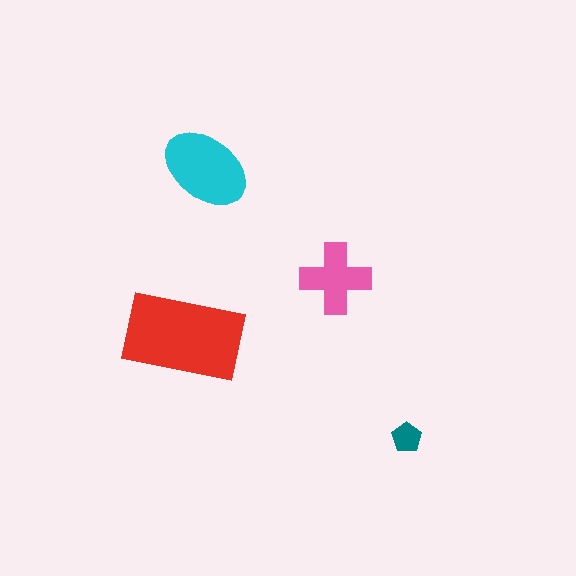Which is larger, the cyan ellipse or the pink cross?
The cyan ellipse.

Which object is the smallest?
The teal pentagon.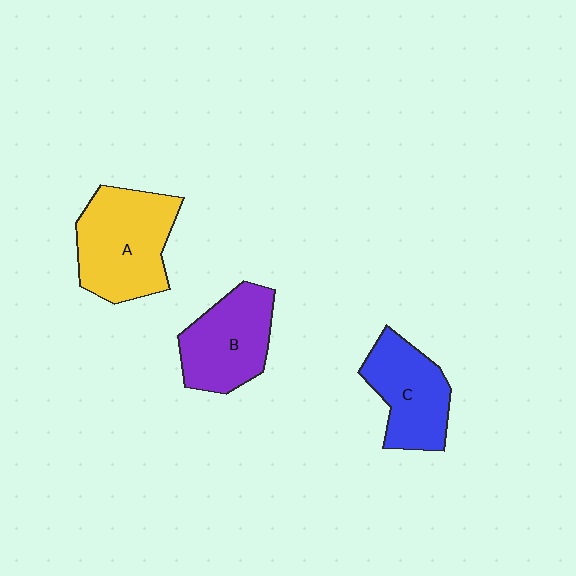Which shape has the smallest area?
Shape C (blue).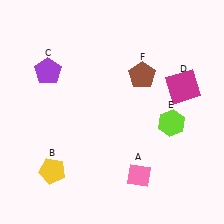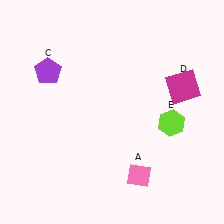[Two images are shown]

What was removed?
The yellow pentagon (B), the brown pentagon (F) were removed in Image 2.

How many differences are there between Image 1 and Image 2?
There are 2 differences between the two images.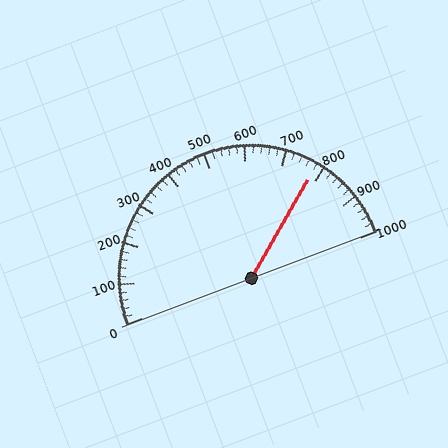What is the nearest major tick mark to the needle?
The nearest major tick mark is 800.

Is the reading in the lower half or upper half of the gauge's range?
The reading is in the upper half of the range (0 to 1000).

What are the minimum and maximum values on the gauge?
The gauge ranges from 0 to 1000.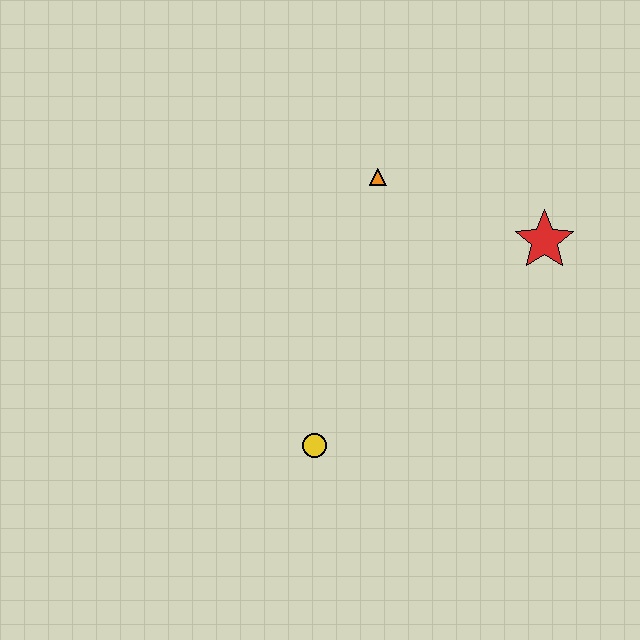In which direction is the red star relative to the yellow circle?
The red star is to the right of the yellow circle.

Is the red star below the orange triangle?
Yes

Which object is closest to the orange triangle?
The red star is closest to the orange triangle.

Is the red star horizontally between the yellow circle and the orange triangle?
No